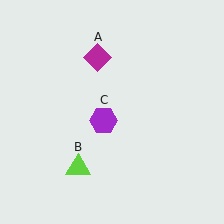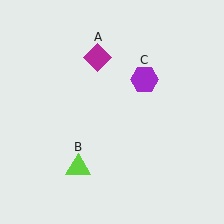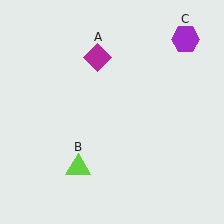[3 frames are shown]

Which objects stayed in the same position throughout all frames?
Magenta diamond (object A) and lime triangle (object B) remained stationary.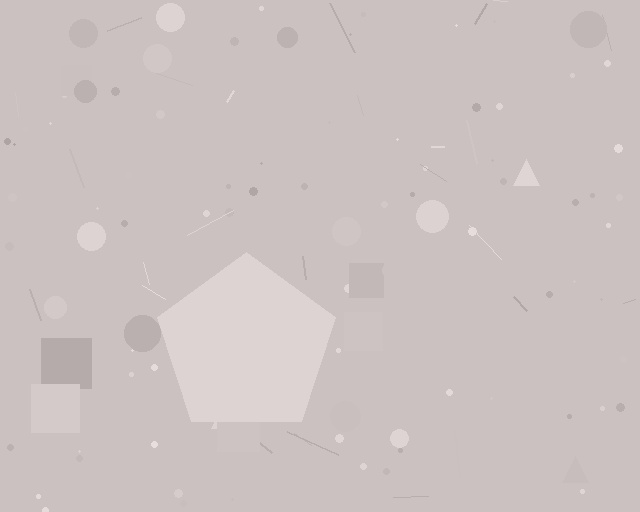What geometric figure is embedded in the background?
A pentagon is embedded in the background.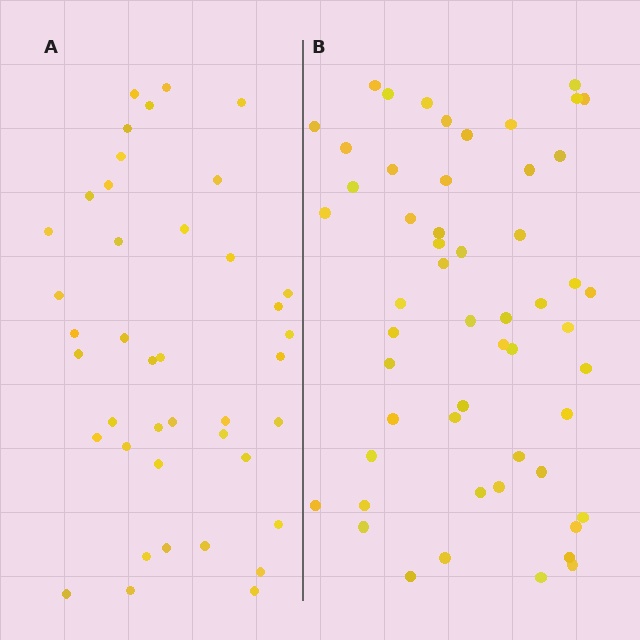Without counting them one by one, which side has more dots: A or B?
Region B (the right region) has more dots.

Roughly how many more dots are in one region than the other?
Region B has approximately 15 more dots than region A.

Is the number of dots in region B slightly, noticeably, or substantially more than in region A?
Region B has noticeably more, but not dramatically so. The ratio is roughly 1.3 to 1.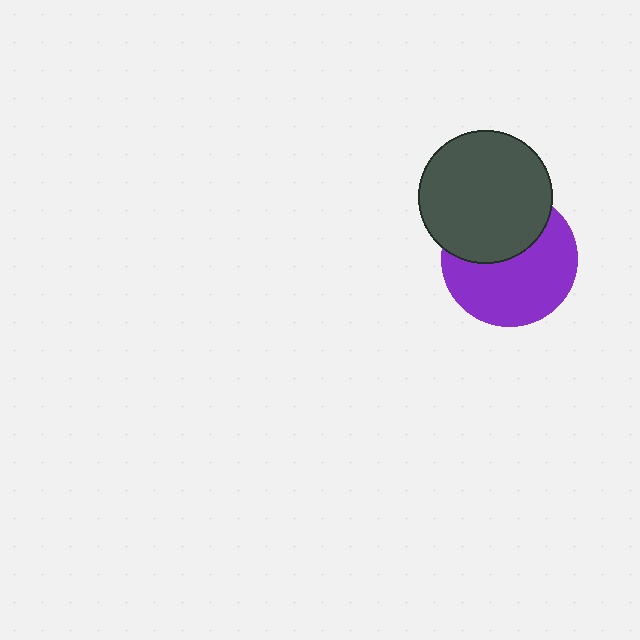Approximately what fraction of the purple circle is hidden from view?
Roughly 39% of the purple circle is hidden behind the dark gray circle.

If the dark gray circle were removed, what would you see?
You would see the complete purple circle.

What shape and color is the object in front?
The object in front is a dark gray circle.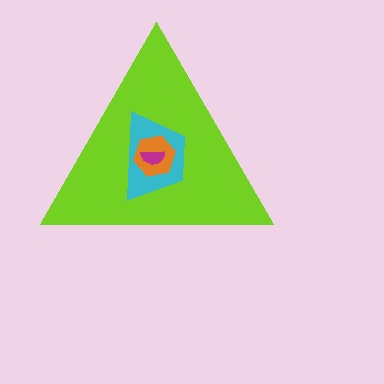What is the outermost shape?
The lime triangle.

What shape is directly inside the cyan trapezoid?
The orange hexagon.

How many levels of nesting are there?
4.